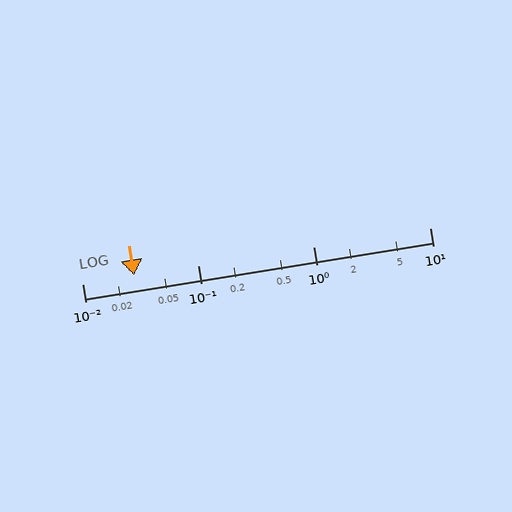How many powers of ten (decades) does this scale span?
The scale spans 3 decades, from 0.01 to 10.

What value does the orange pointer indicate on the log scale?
The pointer indicates approximately 0.028.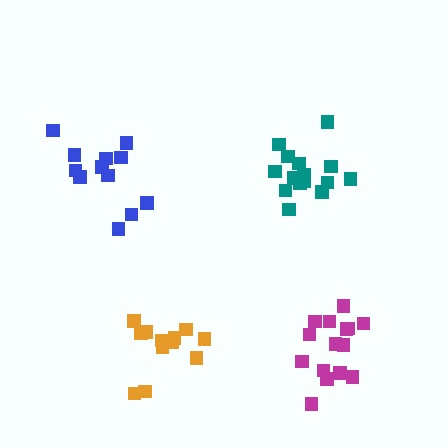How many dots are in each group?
Group 1: 12 dots, Group 2: 12 dots, Group 3: 15 dots, Group 4: 15 dots (54 total).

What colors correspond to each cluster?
The clusters are colored: blue, orange, teal, magenta.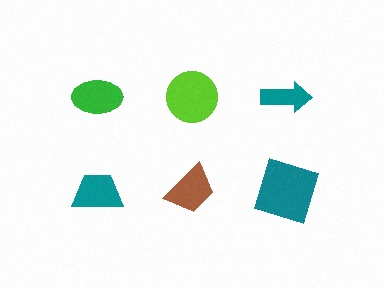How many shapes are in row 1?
3 shapes.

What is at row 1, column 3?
A teal arrow.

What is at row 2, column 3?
A teal square.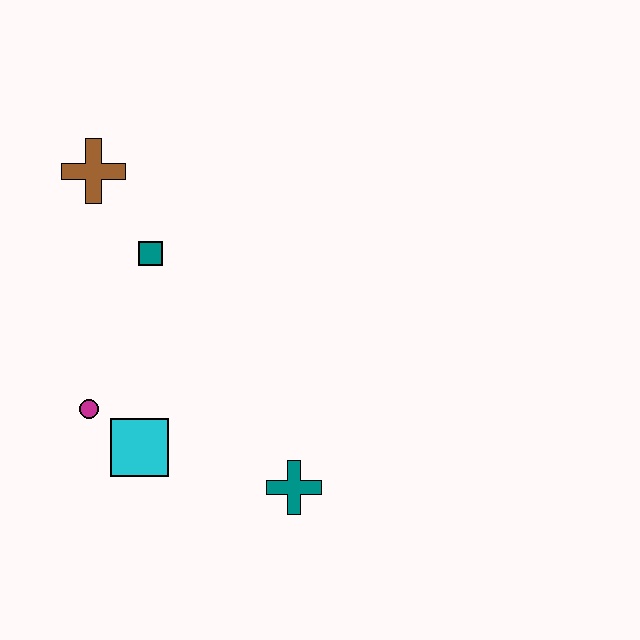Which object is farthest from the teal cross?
The brown cross is farthest from the teal cross.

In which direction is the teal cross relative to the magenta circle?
The teal cross is to the right of the magenta circle.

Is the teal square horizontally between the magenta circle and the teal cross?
Yes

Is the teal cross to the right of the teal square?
Yes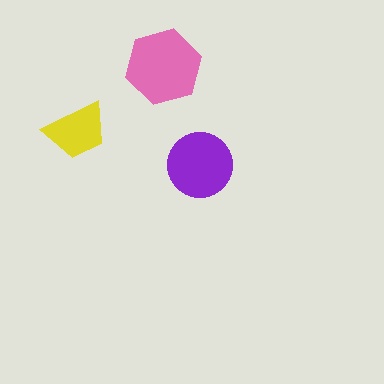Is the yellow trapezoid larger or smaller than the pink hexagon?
Smaller.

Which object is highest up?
The pink hexagon is topmost.